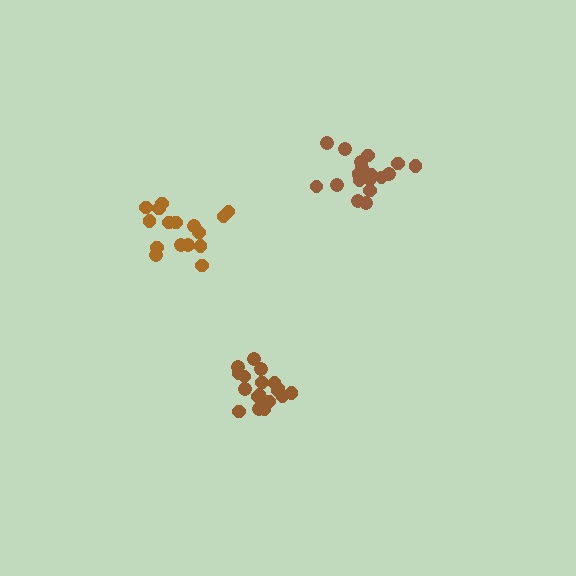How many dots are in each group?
Group 1: 19 dots, Group 2: 18 dots, Group 3: 16 dots (53 total).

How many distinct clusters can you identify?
There are 3 distinct clusters.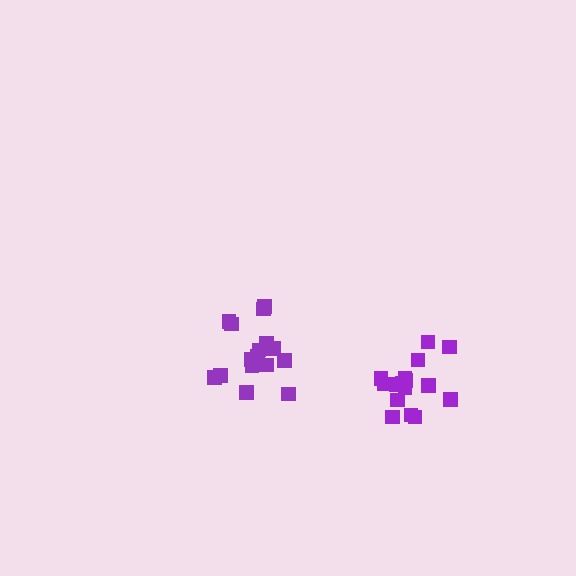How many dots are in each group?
Group 1: 17 dots, Group 2: 16 dots (33 total).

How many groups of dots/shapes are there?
There are 2 groups.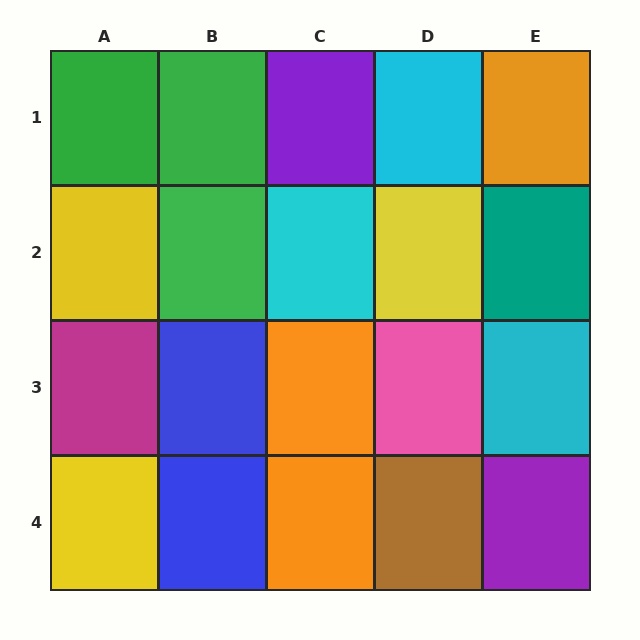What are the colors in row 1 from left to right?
Green, green, purple, cyan, orange.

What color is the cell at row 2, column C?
Cyan.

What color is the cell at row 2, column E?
Teal.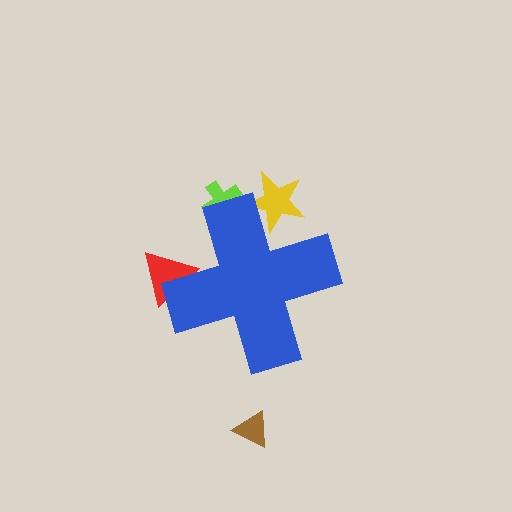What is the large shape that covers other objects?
A blue cross.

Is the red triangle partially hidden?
Yes, the red triangle is partially hidden behind the blue cross.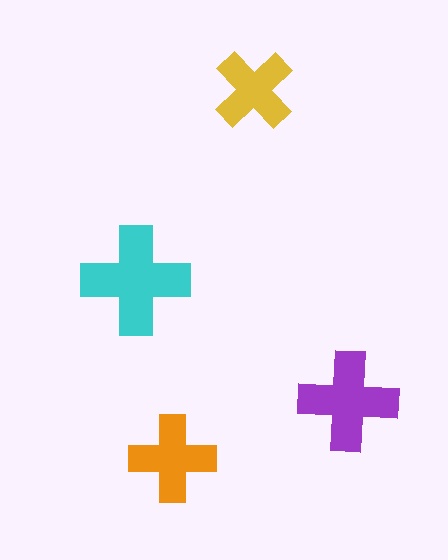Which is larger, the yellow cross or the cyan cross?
The cyan one.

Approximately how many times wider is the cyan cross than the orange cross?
About 1.5 times wider.